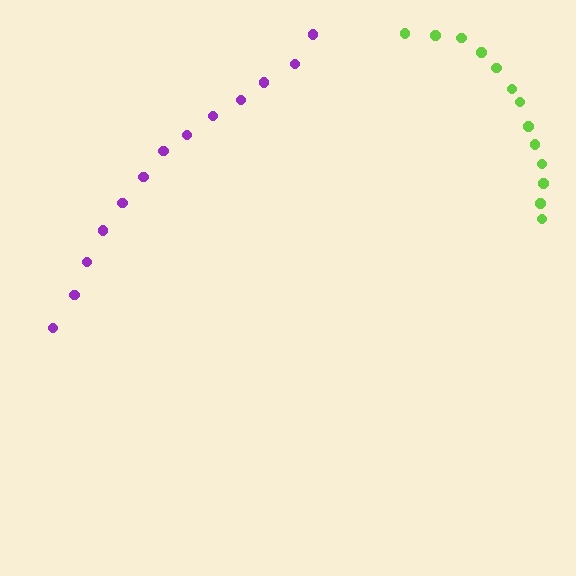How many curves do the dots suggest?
There are 2 distinct paths.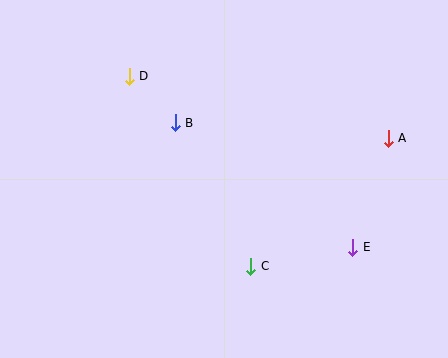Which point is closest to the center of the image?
Point B at (175, 123) is closest to the center.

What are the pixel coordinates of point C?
Point C is at (251, 266).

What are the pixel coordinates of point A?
Point A is at (388, 138).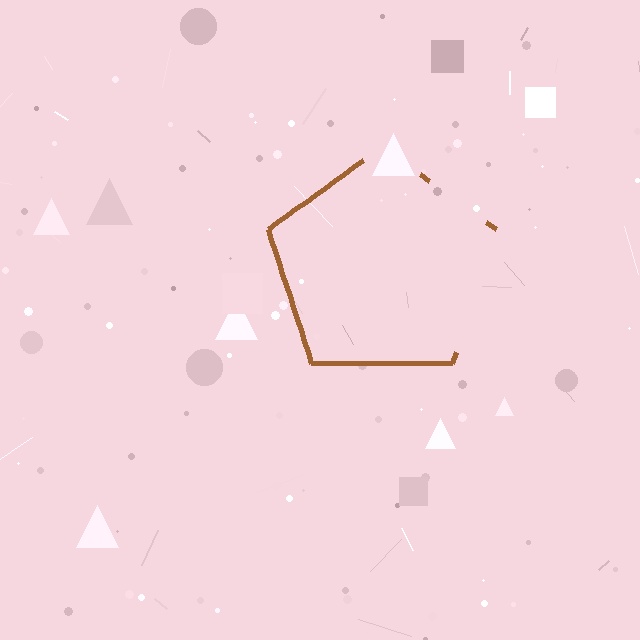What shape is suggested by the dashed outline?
The dashed outline suggests a pentagon.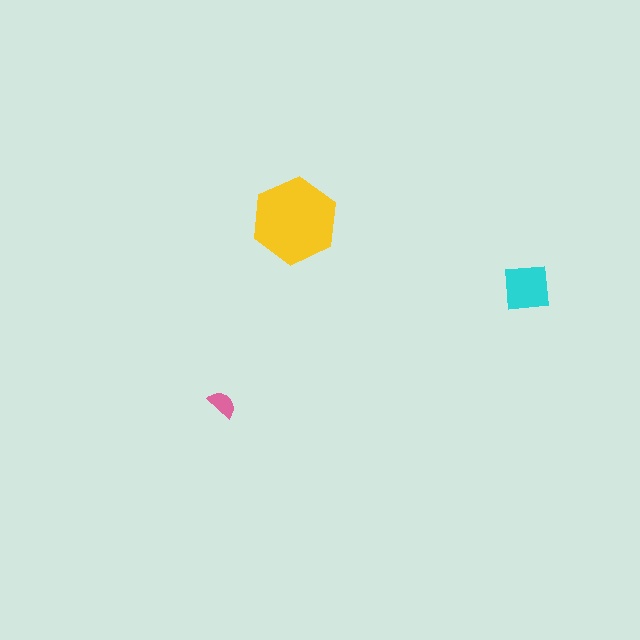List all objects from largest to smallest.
The yellow hexagon, the cyan square, the pink semicircle.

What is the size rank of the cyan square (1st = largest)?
2nd.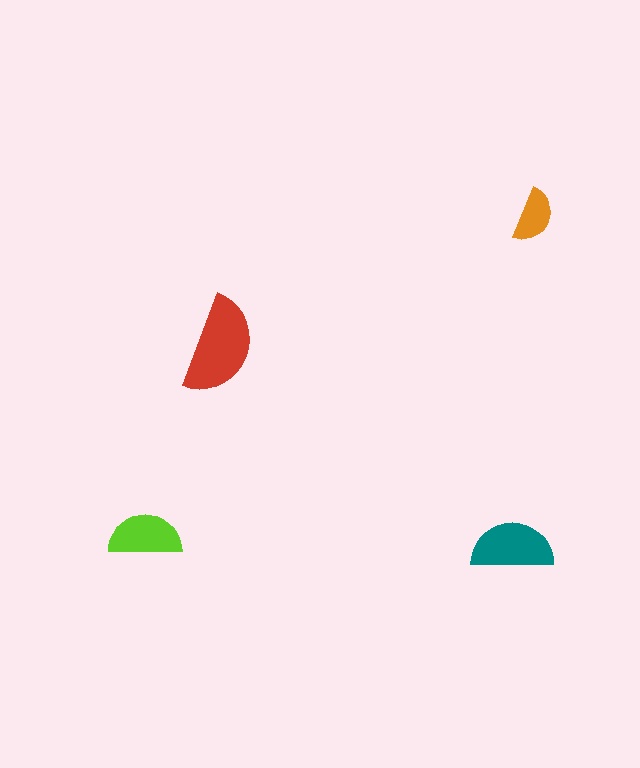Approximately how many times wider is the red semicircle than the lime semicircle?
About 1.5 times wider.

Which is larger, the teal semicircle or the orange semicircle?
The teal one.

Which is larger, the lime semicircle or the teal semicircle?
The teal one.